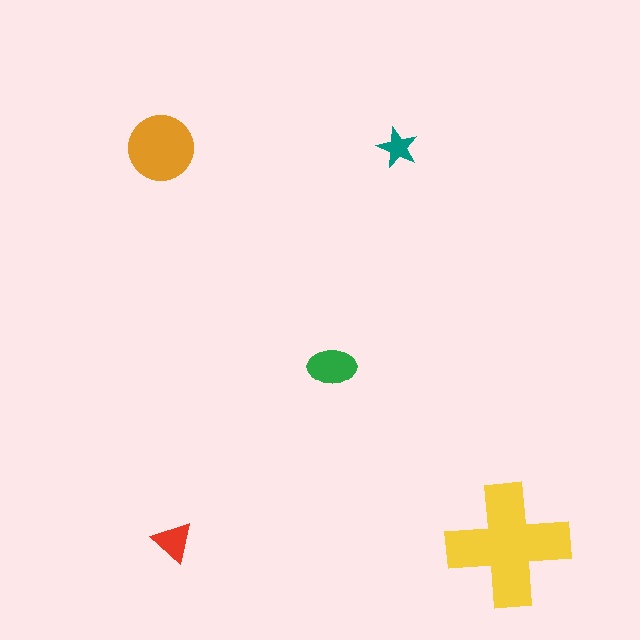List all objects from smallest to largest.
The teal star, the red triangle, the green ellipse, the orange circle, the yellow cross.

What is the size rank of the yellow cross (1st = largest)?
1st.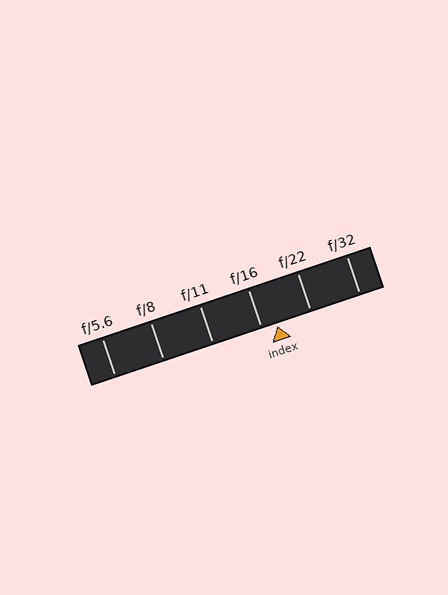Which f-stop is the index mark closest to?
The index mark is closest to f/16.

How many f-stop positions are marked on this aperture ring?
There are 6 f-stop positions marked.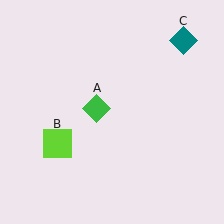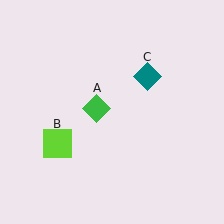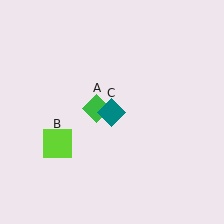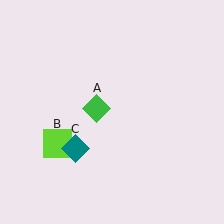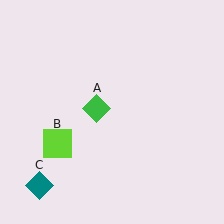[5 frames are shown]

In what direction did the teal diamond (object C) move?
The teal diamond (object C) moved down and to the left.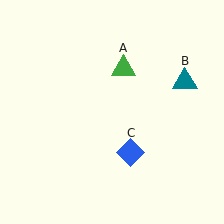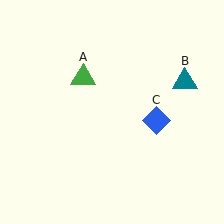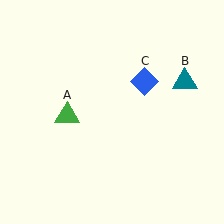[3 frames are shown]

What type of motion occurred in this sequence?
The green triangle (object A), blue diamond (object C) rotated counterclockwise around the center of the scene.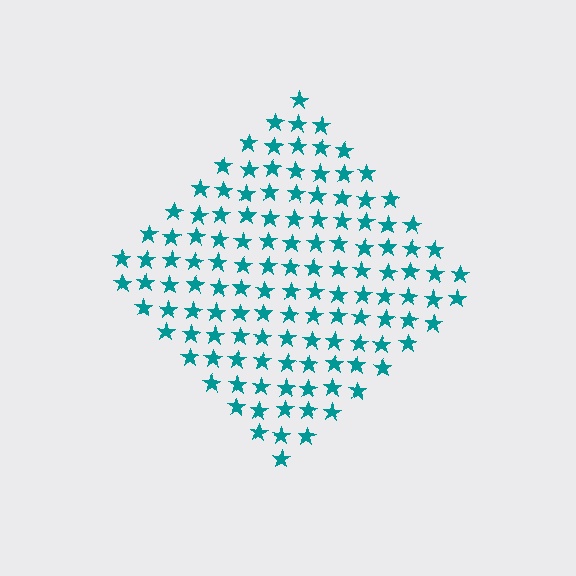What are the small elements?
The small elements are stars.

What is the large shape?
The large shape is a diamond.